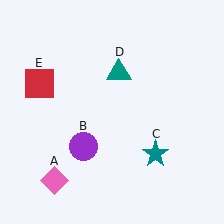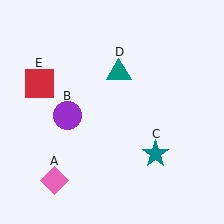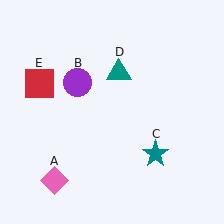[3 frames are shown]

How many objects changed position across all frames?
1 object changed position: purple circle (object B).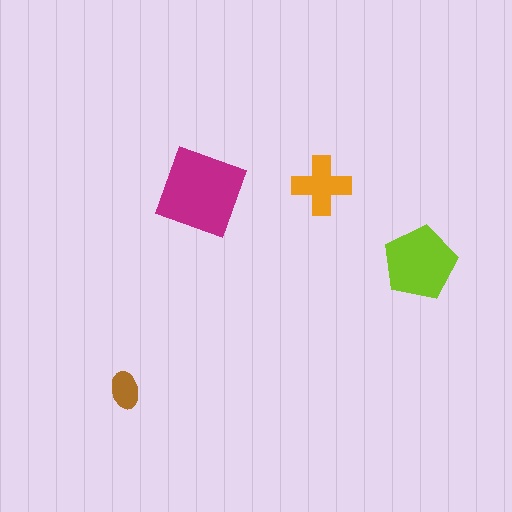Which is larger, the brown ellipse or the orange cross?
The orange cross.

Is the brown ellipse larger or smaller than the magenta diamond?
Smaller.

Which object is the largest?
The magenta diamond.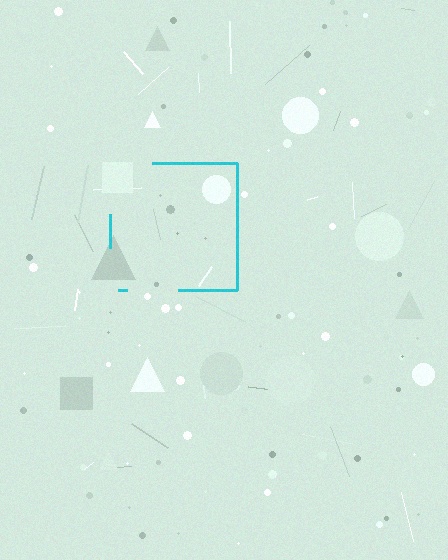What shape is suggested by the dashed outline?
The dashed outline suggests a square.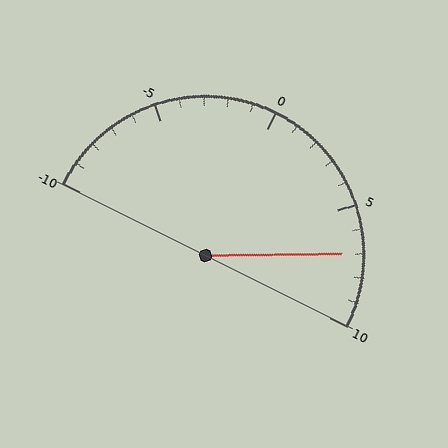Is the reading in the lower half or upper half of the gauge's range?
The reading is in the upper half of the range (-10 to 10).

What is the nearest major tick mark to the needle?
The nearest major tick mark is 5.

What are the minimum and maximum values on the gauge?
The gauge ranges from -10 to 10.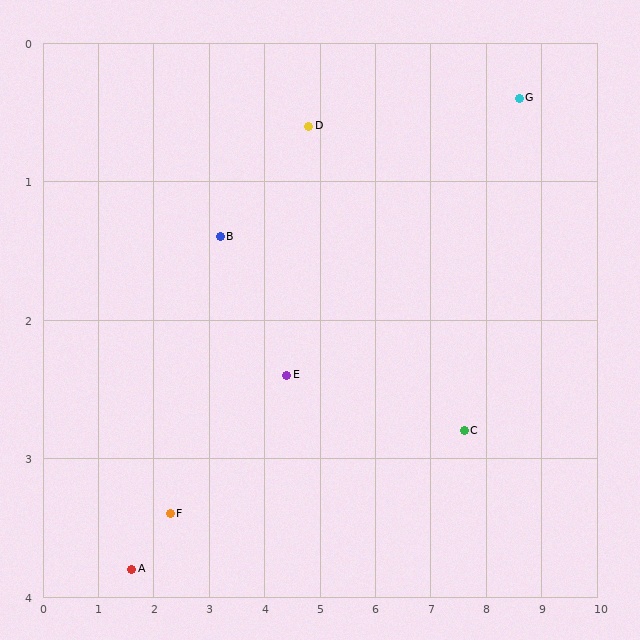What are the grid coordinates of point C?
Point C is at approximately (7.6, 2.8).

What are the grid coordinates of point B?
Point B is at approximately (3.2, 1.4).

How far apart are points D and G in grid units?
Points D and G are about 3.8 grid units apart.